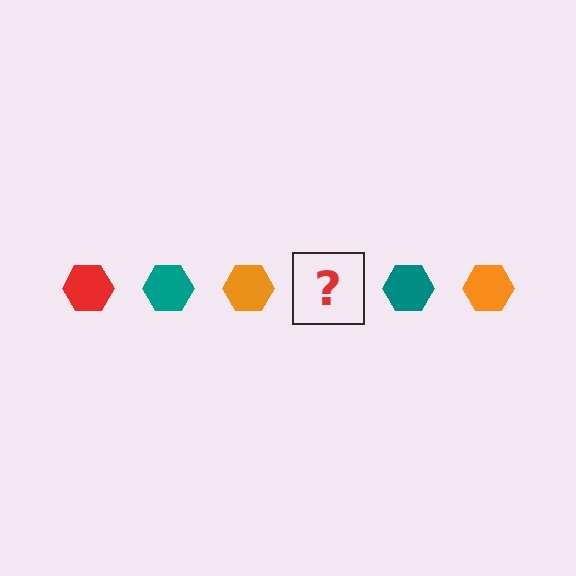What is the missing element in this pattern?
The missing element is a red hexagon.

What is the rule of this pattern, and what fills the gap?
The rule is that the pattern cycles through red, teal, orange hexagons. The gap should be filled with a red hexagon.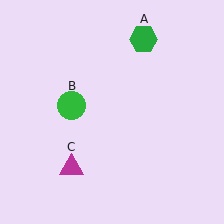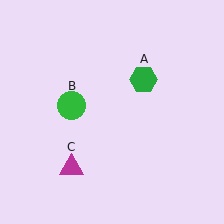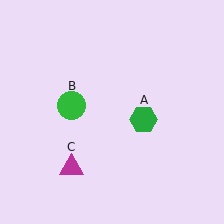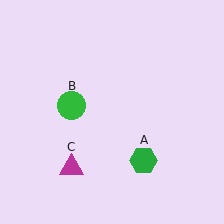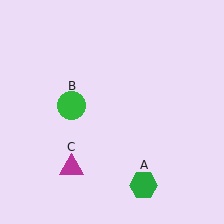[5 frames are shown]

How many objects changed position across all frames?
1 object changed position: green hexagon (object A).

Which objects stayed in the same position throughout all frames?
Green circle (object B) and magenta triangle (object C) remained stationary.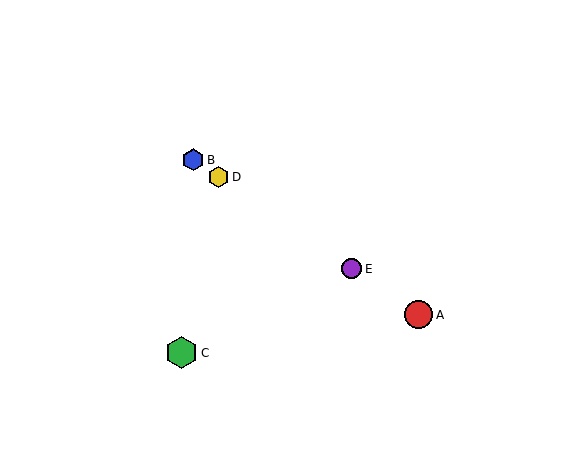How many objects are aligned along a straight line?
4 objects (A, B, D, E) are aligned along a straight line.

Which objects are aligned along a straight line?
Objects A, B, D, E are aligned along a straight line.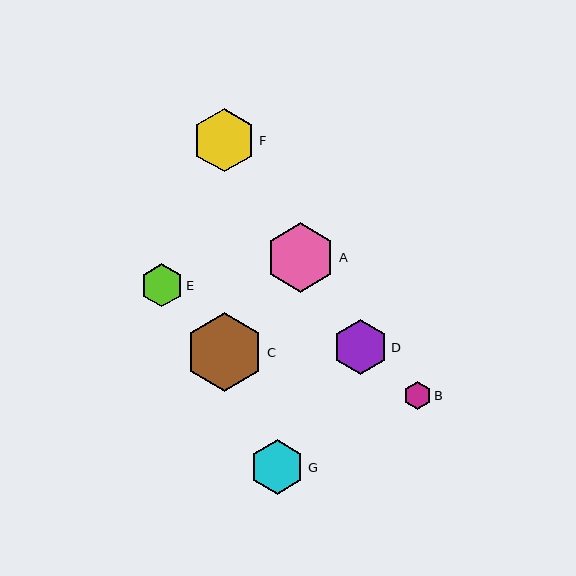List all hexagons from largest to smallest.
From largest to smallest: C, A, F, D, G, E, B.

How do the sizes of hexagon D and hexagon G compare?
Hexagon D and hexagon G are approximately the same size.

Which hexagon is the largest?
Hexagon C is the largest with a size of approximately 79 pixels.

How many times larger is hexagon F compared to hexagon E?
Hexagon F is approximately 1.5 times the size of hexagon E.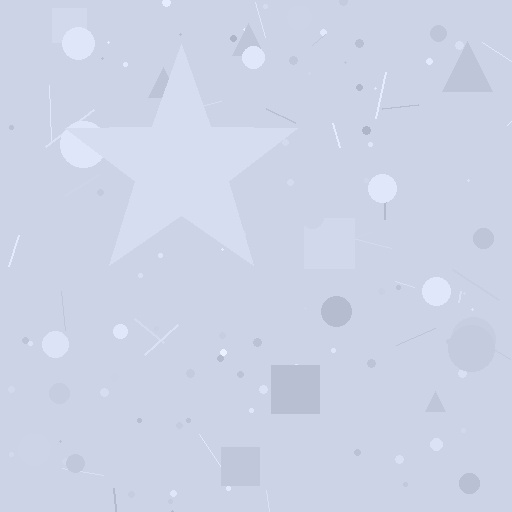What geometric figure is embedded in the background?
A star is embedded in the background.